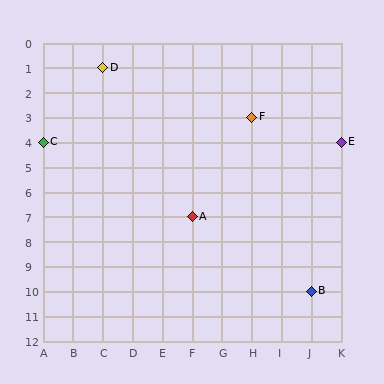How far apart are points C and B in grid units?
Points C and B are 9 columns and 6 rows apart (about 10.8 grid units diagonally).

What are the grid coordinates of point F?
Point F is at grid coordinates (H, 3).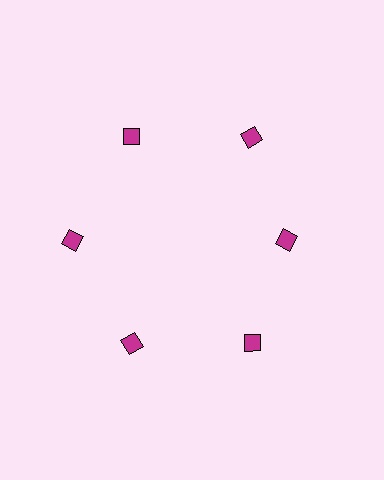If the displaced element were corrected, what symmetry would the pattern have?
It would have 6-fold rotational symmetry — the pattern would map onto itself every 60 degrees.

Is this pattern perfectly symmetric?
No. The 6 magenta diamonds are arranged in a ring, but one element near the 3 o'clock position is pulled inward toward the center, breaking the 6-fold rotational symmetry.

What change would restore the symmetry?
The symmetry would be restored by moving it outward, back onto the ring so that all 6 diamonds sit at equal angles and equal distance from the center.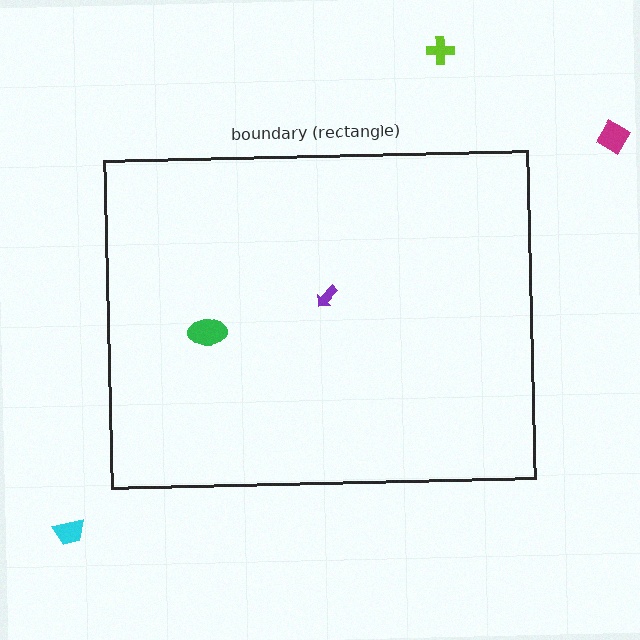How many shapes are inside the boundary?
2 inside, 3 outside.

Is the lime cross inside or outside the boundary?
Outside.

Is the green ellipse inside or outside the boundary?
Inside.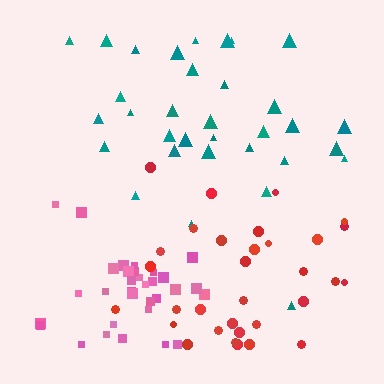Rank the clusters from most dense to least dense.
pink, red, teal.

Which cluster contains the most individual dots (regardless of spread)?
Teal (33).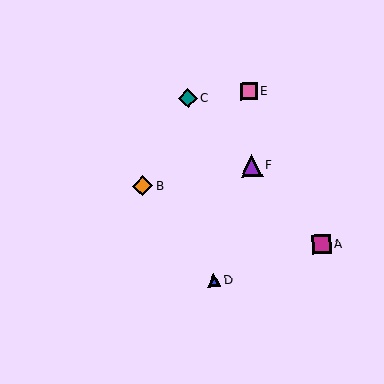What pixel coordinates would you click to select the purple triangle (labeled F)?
Click at (252, 166) to select the purple triangle F.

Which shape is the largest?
The purple triangle (labeled F) is the largest.